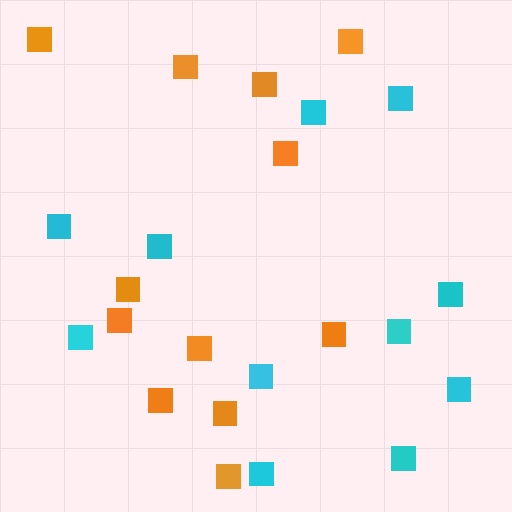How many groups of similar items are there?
There are 2 groups: one group of cyan squares (11) and one group of orange squares (12).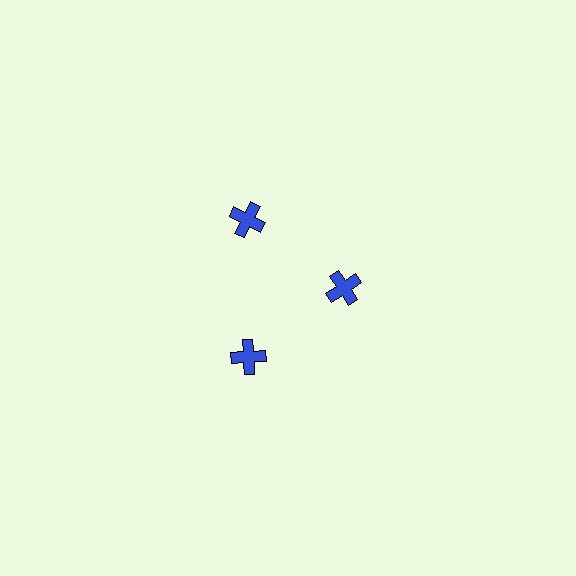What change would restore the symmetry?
The symmetry would be restored by moving it outward, back onto the ring so that all 3 crosses sit at equal angles and equal distance from the center.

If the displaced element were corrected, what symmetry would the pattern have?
It would have 3-fold rotational symmetry — the pattern would map onto itself every 120 degrees.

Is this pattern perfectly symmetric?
No. The 3 blue crosses are arranged in a ring, but one element near the 3 o'clock position is pulled inward toward the center, breaking the 3-fold rotational symmetry.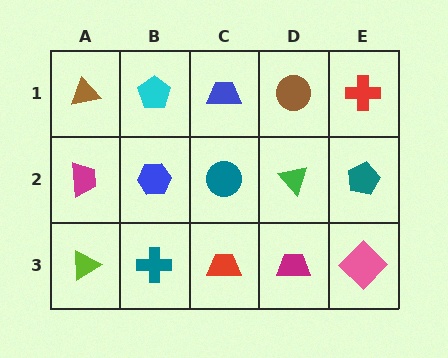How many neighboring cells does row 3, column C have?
3.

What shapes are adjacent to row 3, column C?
A teal circle (row 2, column C), a teal cross (row 3, column B), a magenta trapezoid (row 3, column D).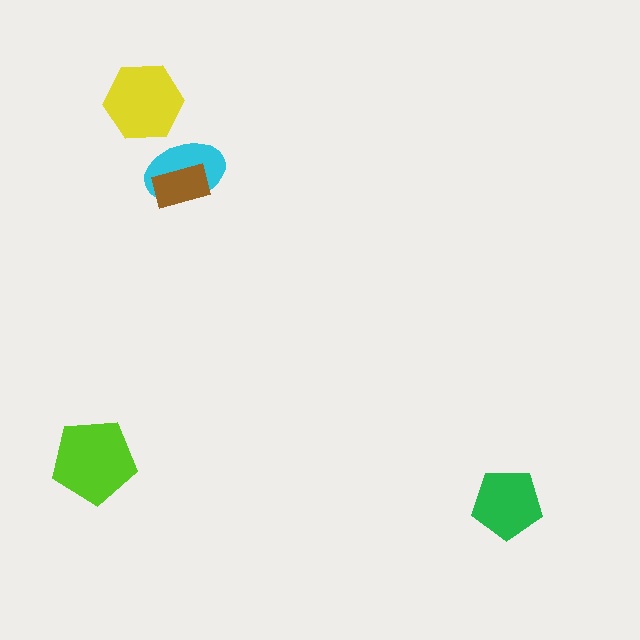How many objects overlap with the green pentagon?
0 objects overlap with the green pentagon.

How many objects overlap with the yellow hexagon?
0 objects overlap with the yellow hexagon.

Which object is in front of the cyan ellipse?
The brown rectangle is in front of the cyan ellipse.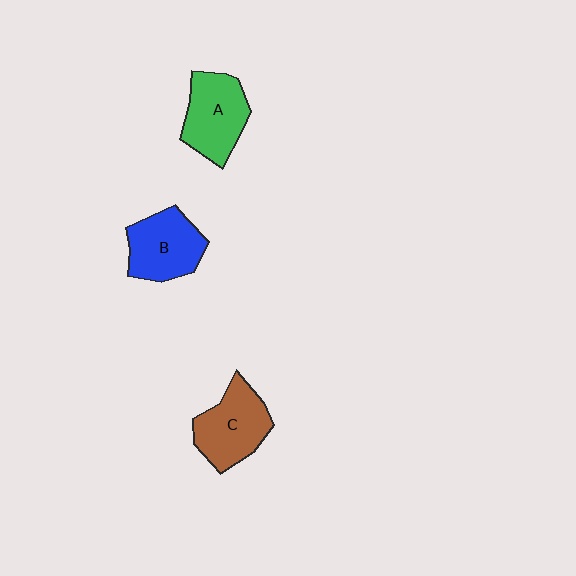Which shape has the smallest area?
Shape B (blue).